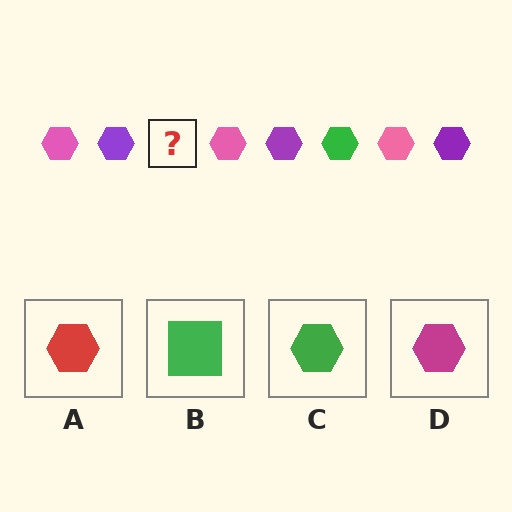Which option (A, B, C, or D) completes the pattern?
C.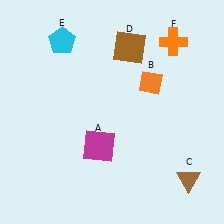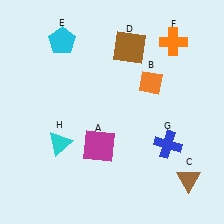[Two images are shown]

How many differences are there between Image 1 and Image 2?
There are 2 differences between the two images.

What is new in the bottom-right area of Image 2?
A blue cross (G) was added in the bottom-right area of Image 2.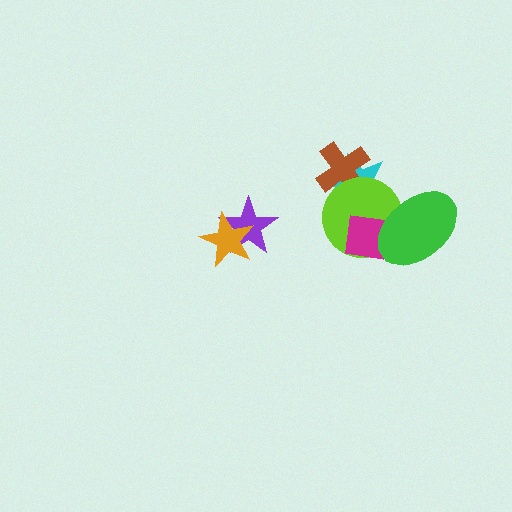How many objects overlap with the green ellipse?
2 objects overlap with the green ellipse.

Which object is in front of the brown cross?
The lime circle is in front of the brown cross.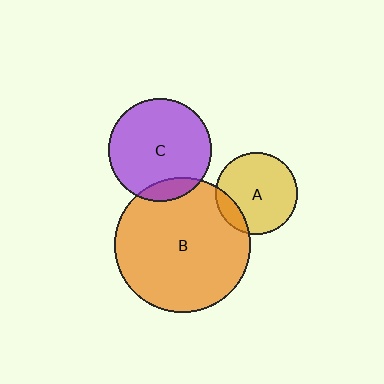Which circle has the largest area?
Circle B (orange).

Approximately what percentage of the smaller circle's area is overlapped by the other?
Approximately 15%.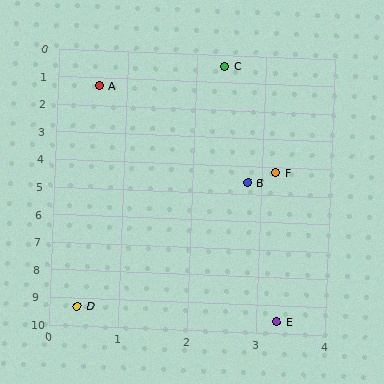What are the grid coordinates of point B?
Point B is at approximately (2.8, 4.6).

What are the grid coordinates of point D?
Point D is at approximately (0.4, 9.3).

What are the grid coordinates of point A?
Point A is at approximately (0.6, 1.3).